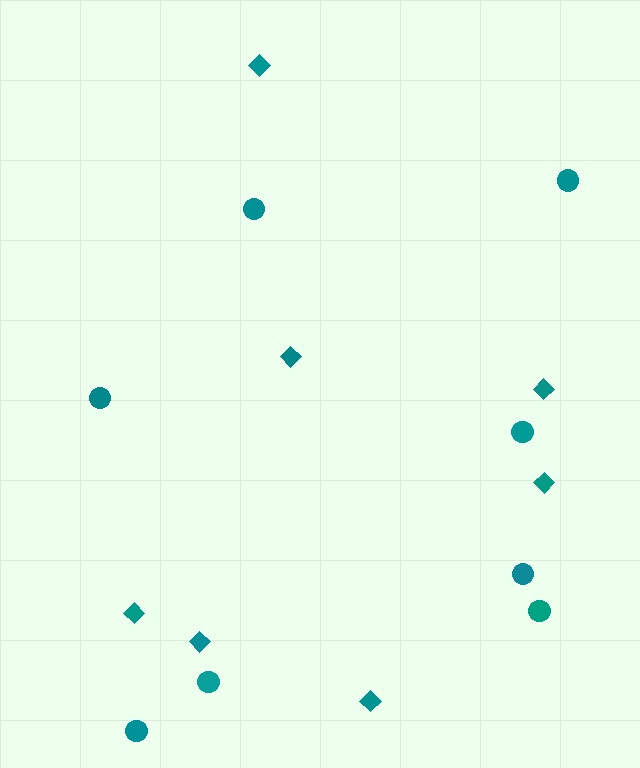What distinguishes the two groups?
There are 2 groups: one group of diamonds (7) and one group of circles (8).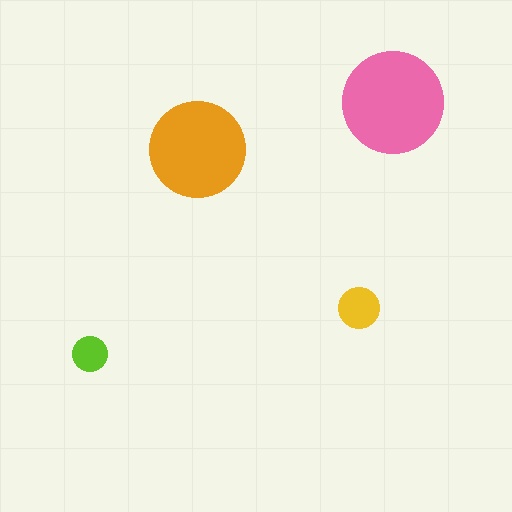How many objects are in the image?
There are 4 objects in the image.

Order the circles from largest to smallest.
the pink one, the orange one, the yellow one, the lime one.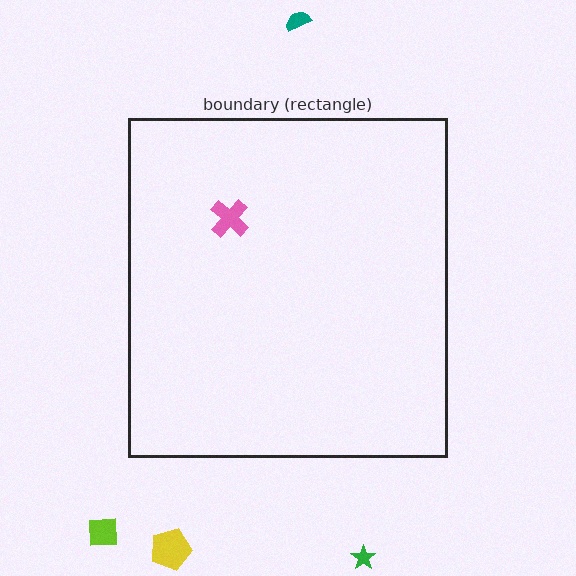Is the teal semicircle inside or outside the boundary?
Outside.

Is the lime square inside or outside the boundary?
Outside.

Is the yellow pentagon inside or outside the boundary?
Outside.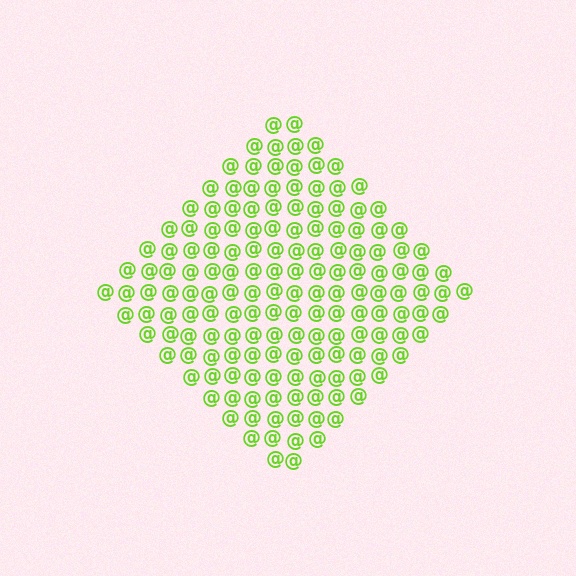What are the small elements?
The small elements are at signs.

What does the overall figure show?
The overall figure shows a diamond.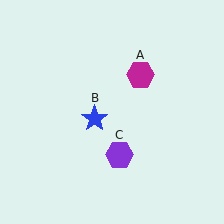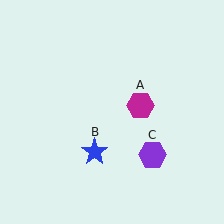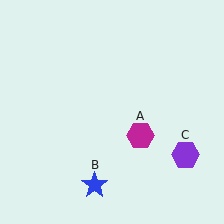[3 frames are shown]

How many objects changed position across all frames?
3 objects changed position: magenta hexagon (object A), blue star (object B), purple hexagon (object C).